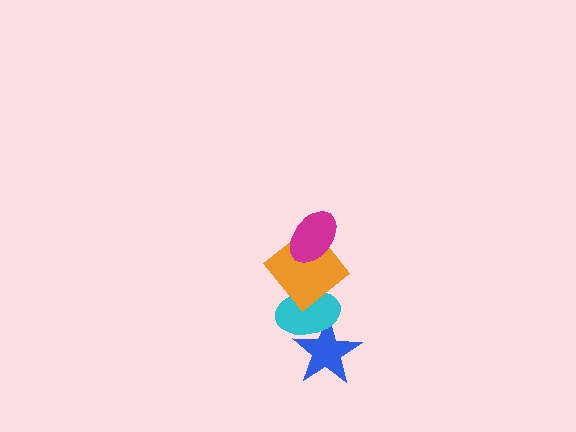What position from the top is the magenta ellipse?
The magenta ellipse is 1st from the top.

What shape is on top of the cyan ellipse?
The orange diamond is on top of the cyan ellipse.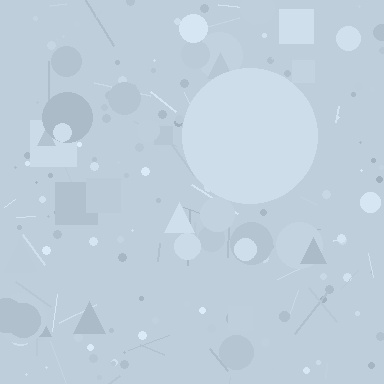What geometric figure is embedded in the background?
A circle is embedded in the background.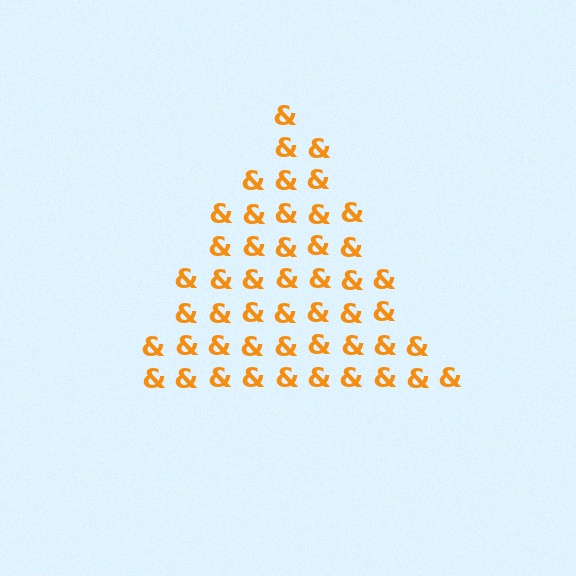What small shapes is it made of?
It is made of small ampersands.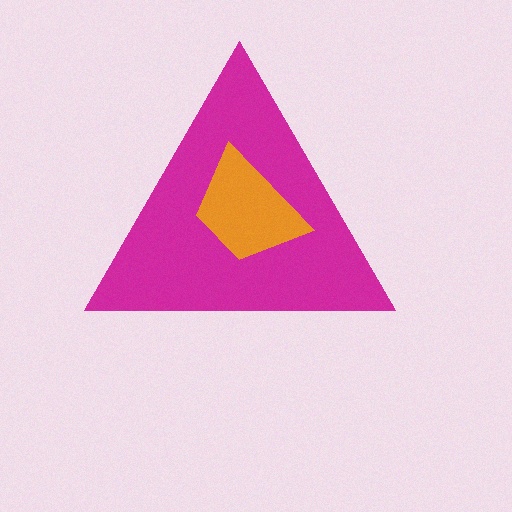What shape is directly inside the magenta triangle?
The orange trapezoid.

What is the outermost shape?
The magenta triangle.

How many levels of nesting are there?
2.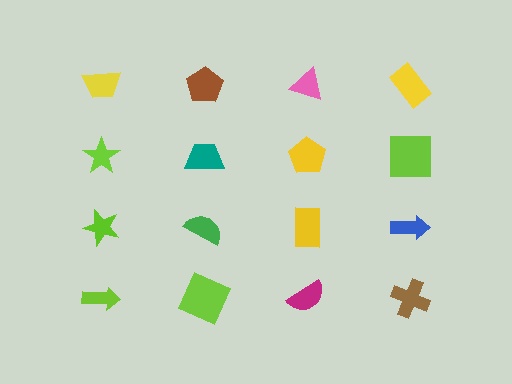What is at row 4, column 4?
A brown cross.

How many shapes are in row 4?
4 shapes.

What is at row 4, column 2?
A lime square.